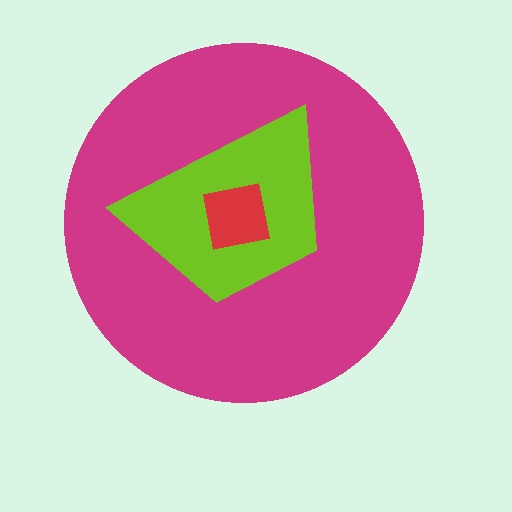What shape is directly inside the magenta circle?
The lime trapezoid.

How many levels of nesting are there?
3.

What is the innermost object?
The red square.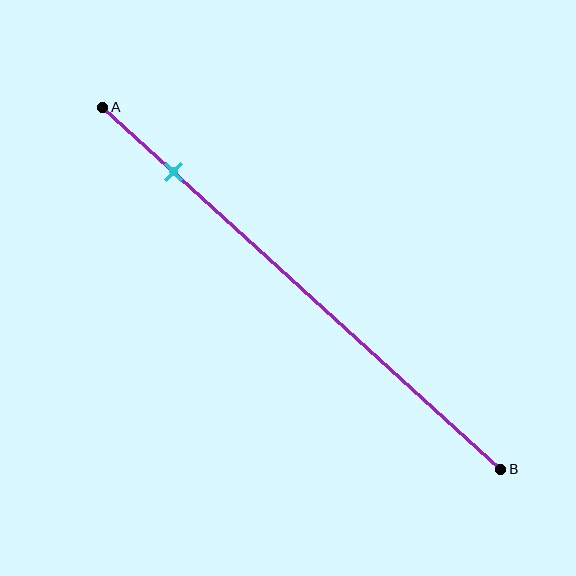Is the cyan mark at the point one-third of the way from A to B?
No, the mark is at about 20% from A, not at the 33% one-third point.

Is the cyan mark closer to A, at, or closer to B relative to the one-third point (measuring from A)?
The cyan mark is closer to point A than the one-third point of segment AB.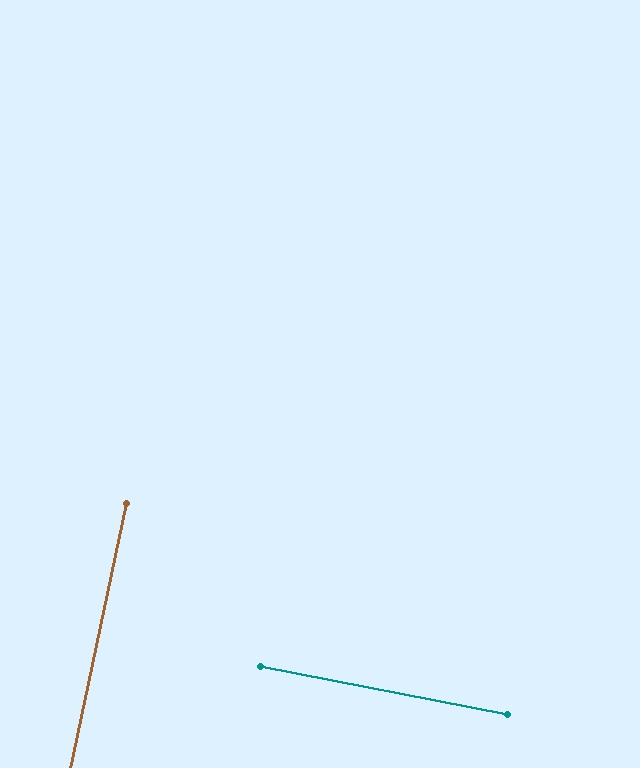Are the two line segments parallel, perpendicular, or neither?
Perpendicular — they meet at approximately 89°.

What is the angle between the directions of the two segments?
Approximately 89 degrees.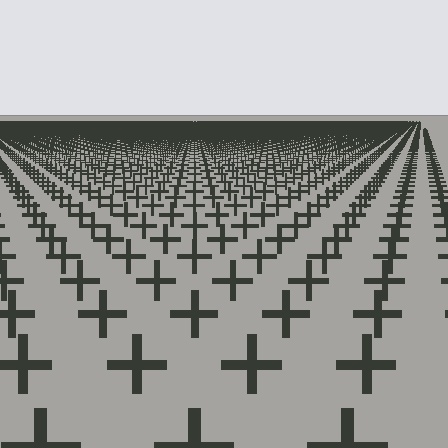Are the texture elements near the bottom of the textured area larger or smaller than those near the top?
Larger. Near the bottom, elements are closer to the viewer and appear at a bigger on-screen size.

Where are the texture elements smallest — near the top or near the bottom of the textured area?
Near the top.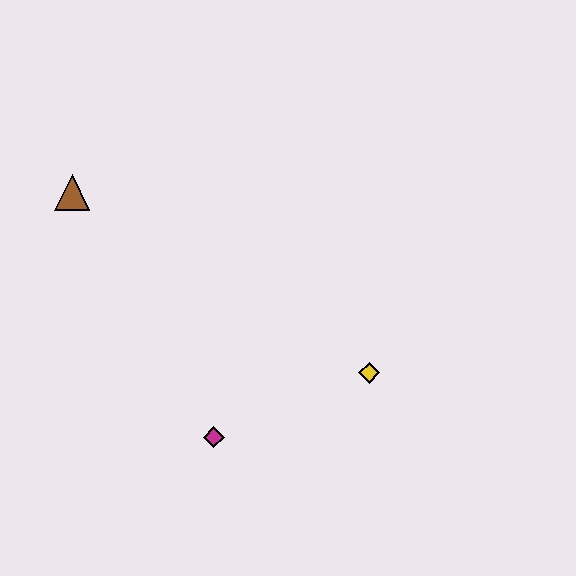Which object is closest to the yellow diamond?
The magenta diamond is closest to the yellow diamond.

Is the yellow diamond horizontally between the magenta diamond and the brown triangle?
No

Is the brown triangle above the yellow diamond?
Yes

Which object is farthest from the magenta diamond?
The brown triangle is farthest from the magenta diamond.